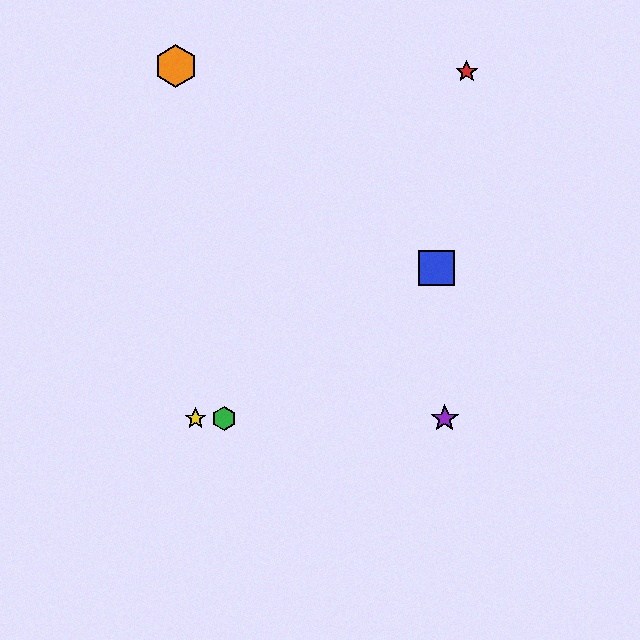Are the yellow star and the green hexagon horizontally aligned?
Yes, both are at y≈418.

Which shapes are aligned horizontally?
The green hexagon, the yellow star, the purple star are aligned horizontally.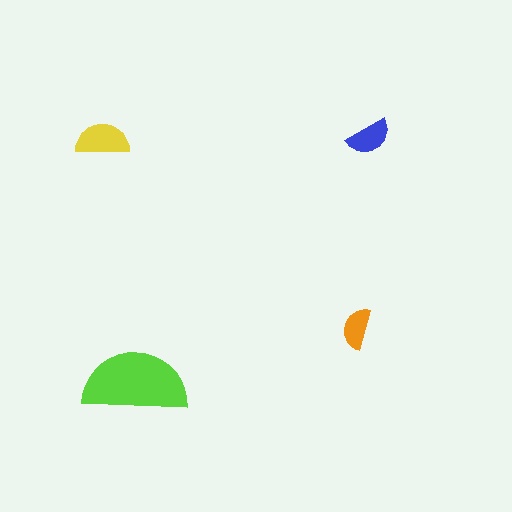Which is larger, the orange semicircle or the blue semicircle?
The blue one.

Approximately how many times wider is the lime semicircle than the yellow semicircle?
About 2 times wider.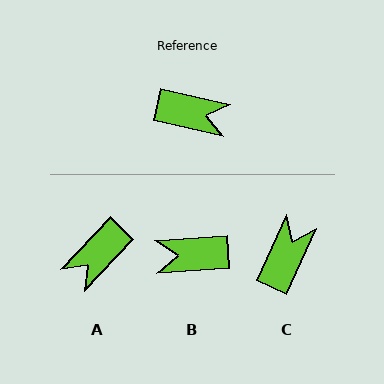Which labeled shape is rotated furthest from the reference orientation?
B, about 163 degrees away.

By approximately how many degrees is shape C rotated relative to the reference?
Approximately 79 degrees counter-clockwise.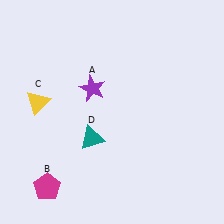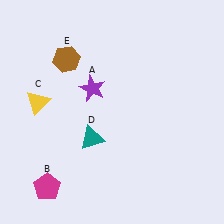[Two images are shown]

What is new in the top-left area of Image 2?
A brown hexagon (E) was added in the top-left area of Image 2.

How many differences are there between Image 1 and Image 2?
There is 1 difference between the two images.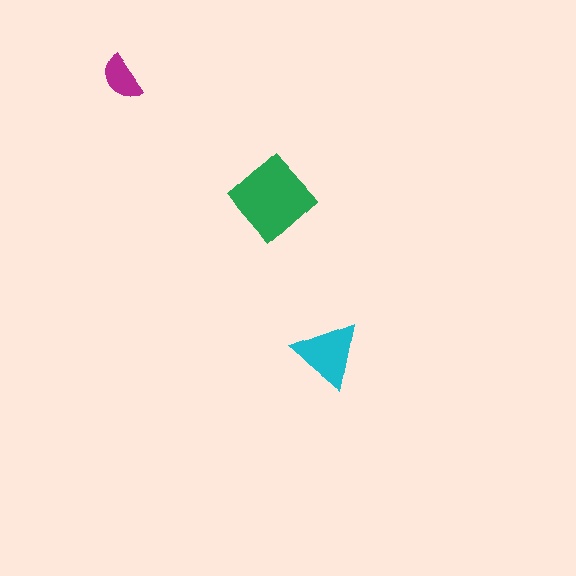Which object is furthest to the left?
The magenta semicircle is leftmost.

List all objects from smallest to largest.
The magenta semicircle, the cyan triangle, the green diamond.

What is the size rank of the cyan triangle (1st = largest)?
2nd.